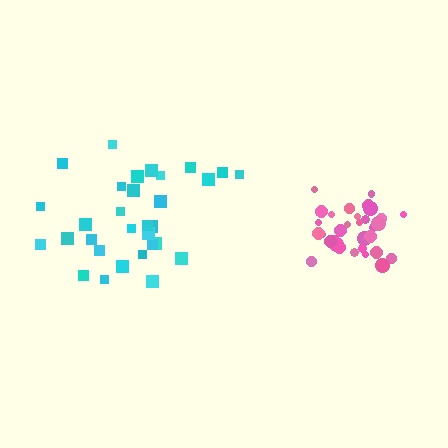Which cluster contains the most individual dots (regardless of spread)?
Pink (34).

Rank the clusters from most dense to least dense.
pink, cyan.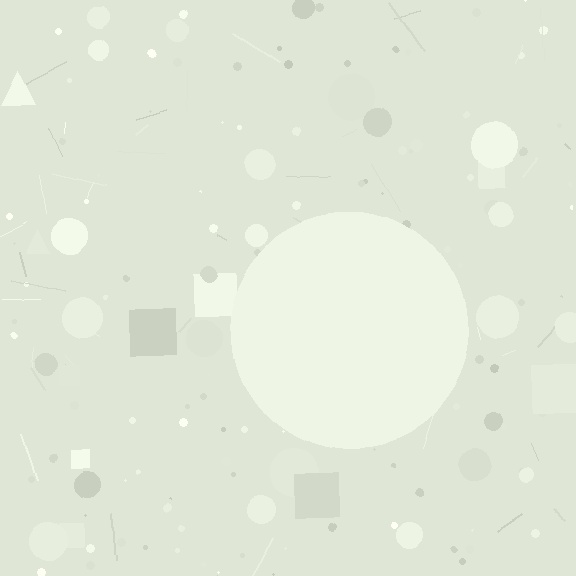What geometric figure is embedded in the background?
A circle is embedded in the background.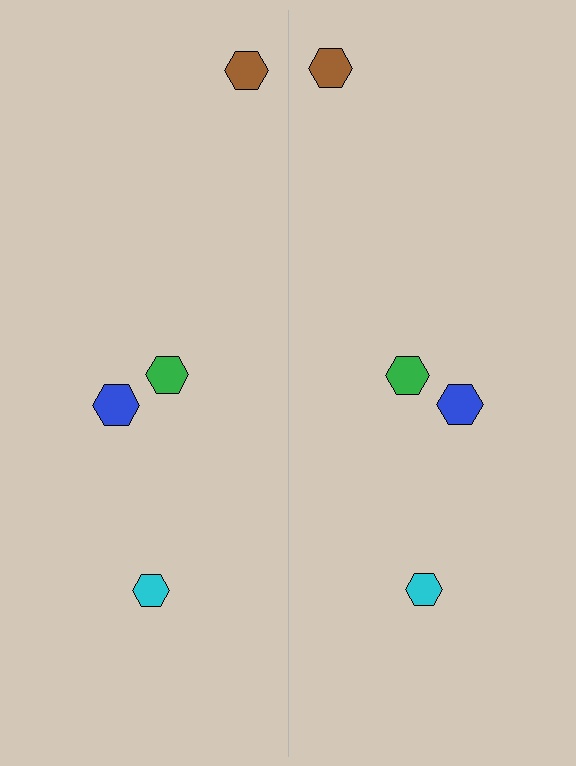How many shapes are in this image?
There are 8 shapes in this image.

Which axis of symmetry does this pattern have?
The pattern has a vertical axis of symmetry running through the center of the image.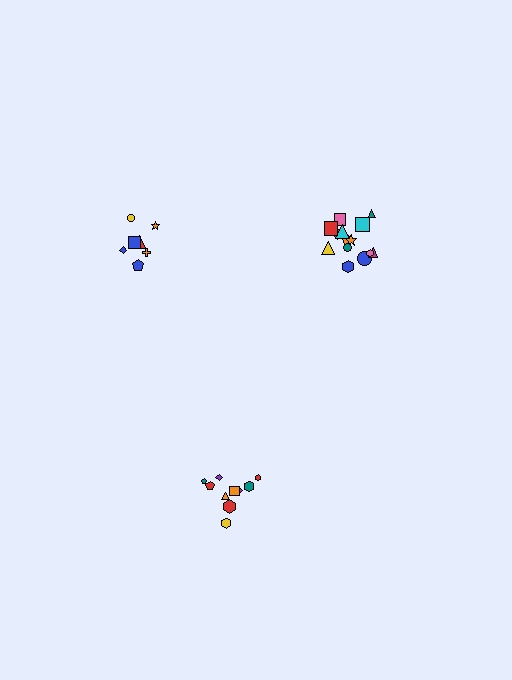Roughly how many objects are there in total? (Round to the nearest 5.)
Roughly 30 objects in total.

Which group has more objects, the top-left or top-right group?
The top-right group.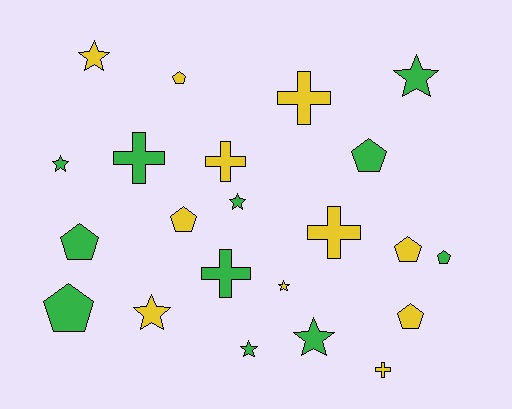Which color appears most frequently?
Yellow, with 11 objects.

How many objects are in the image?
There are 22 objects.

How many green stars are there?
There are 5 green stars.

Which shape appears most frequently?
Star, with 8 objects.